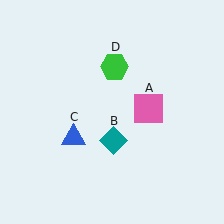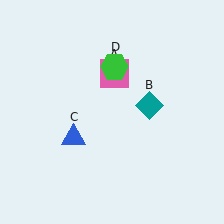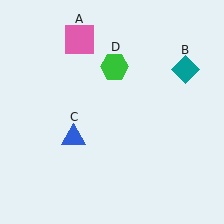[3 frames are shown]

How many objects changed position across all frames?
2 objects changed position: pink square (object A), teal diamond (object B).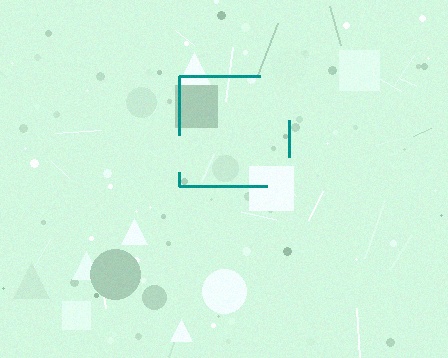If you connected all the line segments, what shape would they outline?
They would outline a square.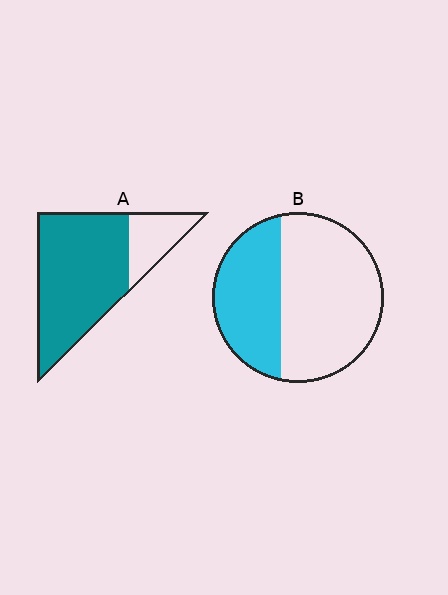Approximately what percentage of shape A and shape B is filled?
A is approximately 80% and B is approximately 35%.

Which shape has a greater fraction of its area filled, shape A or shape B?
Shape A.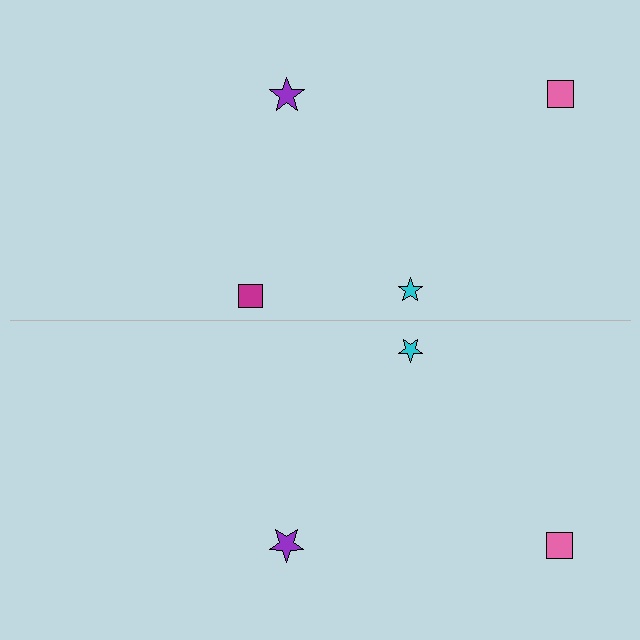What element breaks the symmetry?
A magenta square is missing from the bottom side.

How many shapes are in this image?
There are 7 shapes in this image.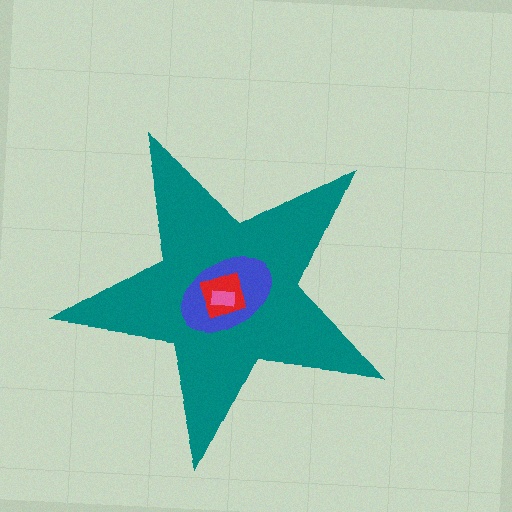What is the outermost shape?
The teal star.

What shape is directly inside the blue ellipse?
The red diamond.